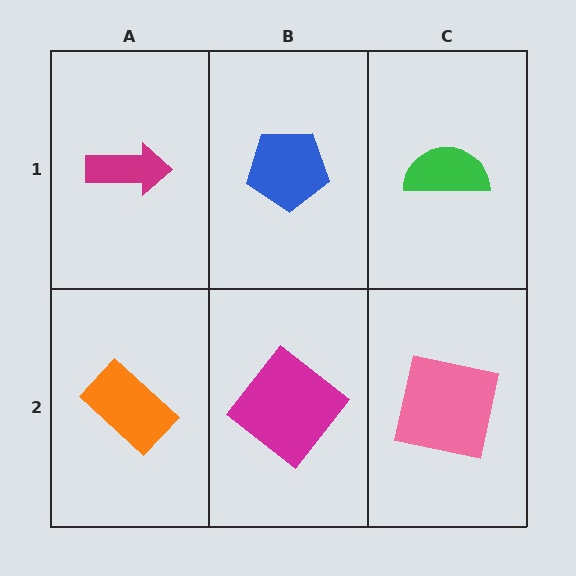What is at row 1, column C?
A green semicircle.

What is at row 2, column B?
A magenta diamond.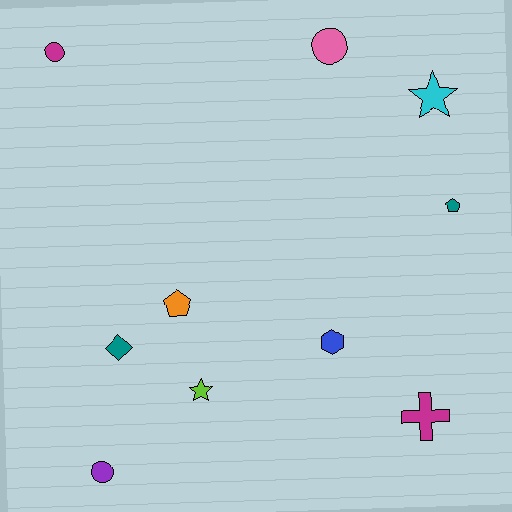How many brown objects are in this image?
There are no brown objects.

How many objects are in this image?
There are 10 objects.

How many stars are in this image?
There are 2 stars.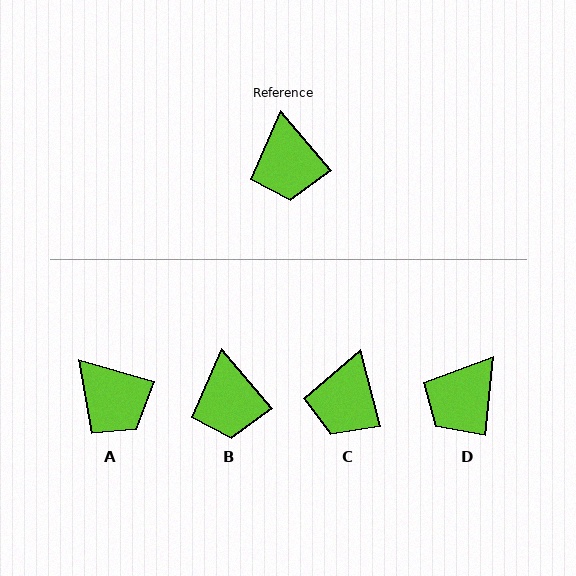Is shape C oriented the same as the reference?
No, it is off by about 26 degrees.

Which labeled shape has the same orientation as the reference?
B.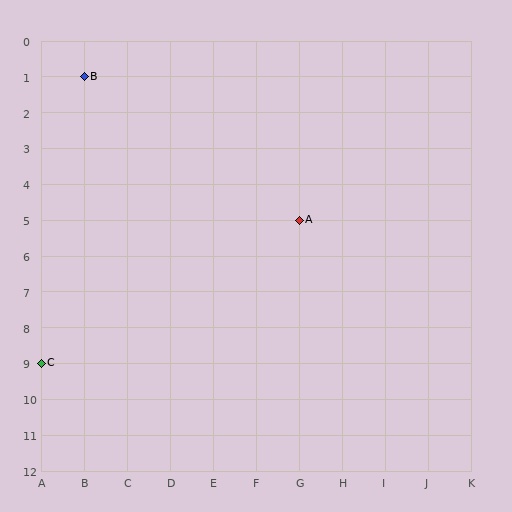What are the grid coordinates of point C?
Point C is at grid coordinates (A, 9).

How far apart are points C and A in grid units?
Points C and A are 6 columns and 4 rows apart (about 7.2 grid units diagonally).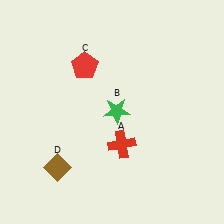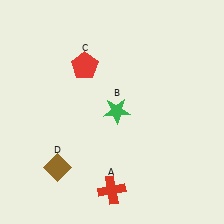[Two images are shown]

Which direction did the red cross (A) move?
The red cross (A) moved down.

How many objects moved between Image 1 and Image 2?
1 object moved between the two images.